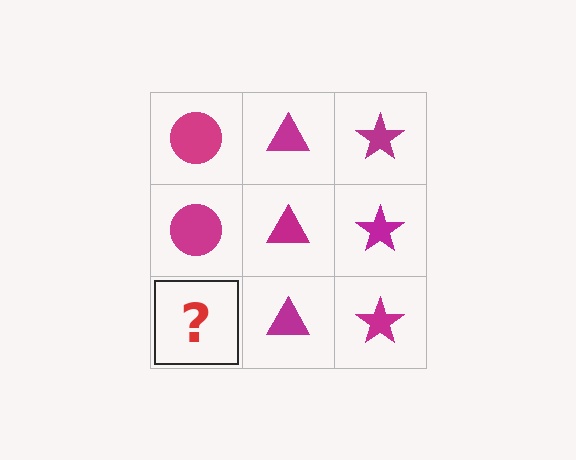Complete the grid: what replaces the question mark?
The question mark should be replaced with a magenta circle.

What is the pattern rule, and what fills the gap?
The rule is that each column has a consistent shape. The gap should be filled with a magenta circle.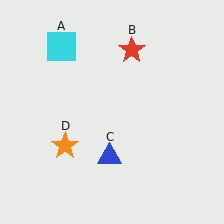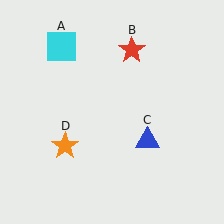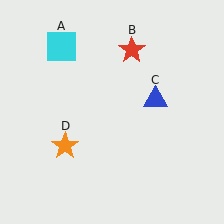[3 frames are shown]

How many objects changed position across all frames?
1 object changed position: blue triangle (object C).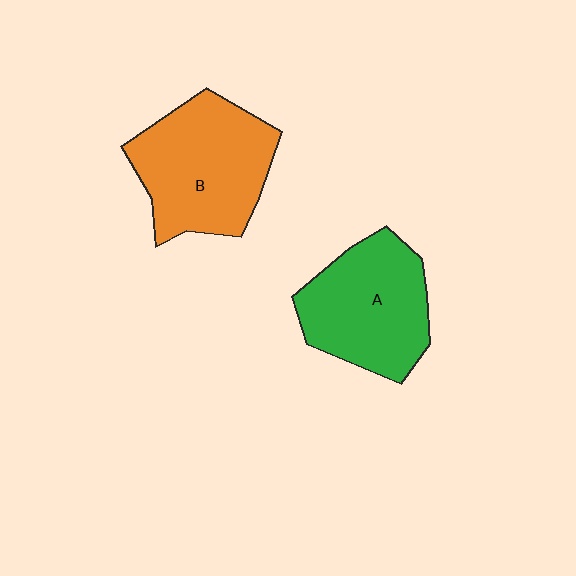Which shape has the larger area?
Shape B (orange).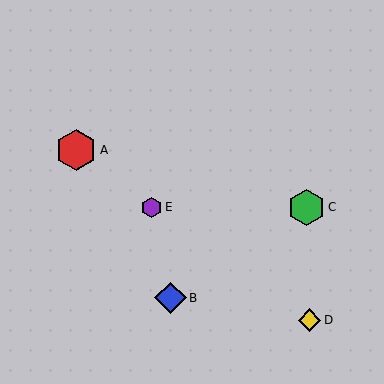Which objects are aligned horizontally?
Objects C, E are aligned horizontally.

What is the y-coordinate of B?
Object B is at y≈298.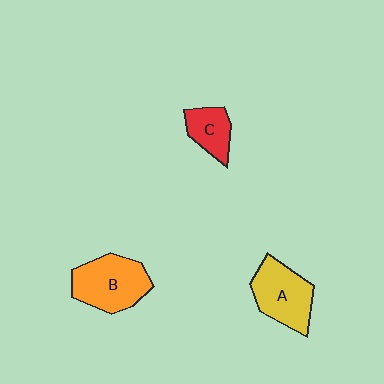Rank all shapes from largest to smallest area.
From largest to smallest: B (orange), A (yellow), C (red).